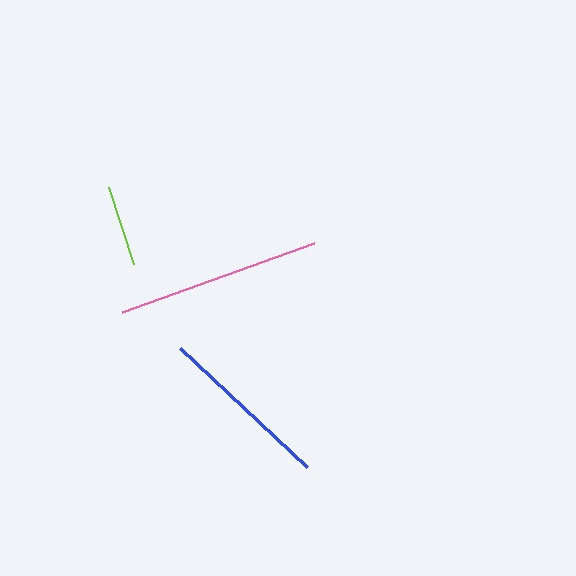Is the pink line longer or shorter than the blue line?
The pink line is longer than the blue line.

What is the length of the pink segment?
The pink segment is approximately 204 pixels long.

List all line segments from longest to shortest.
From longest to shortest: pink, blue, lime.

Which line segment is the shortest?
The lime line is the shortest at approximately 80 pixels.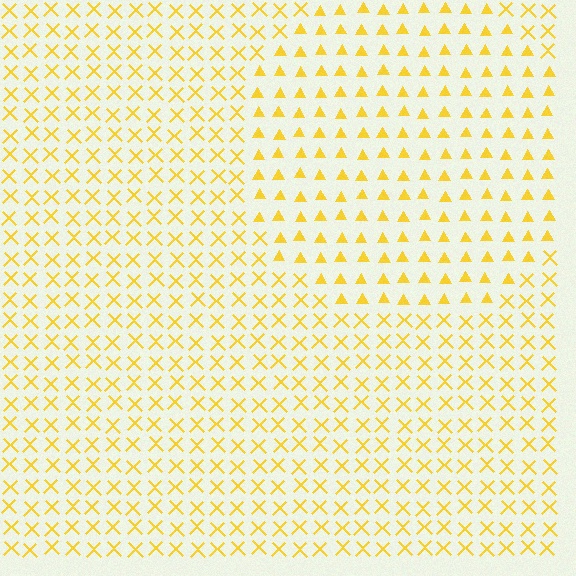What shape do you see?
I see a circle.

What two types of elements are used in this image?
The image uses triangles inside the circle region and X marks outside it.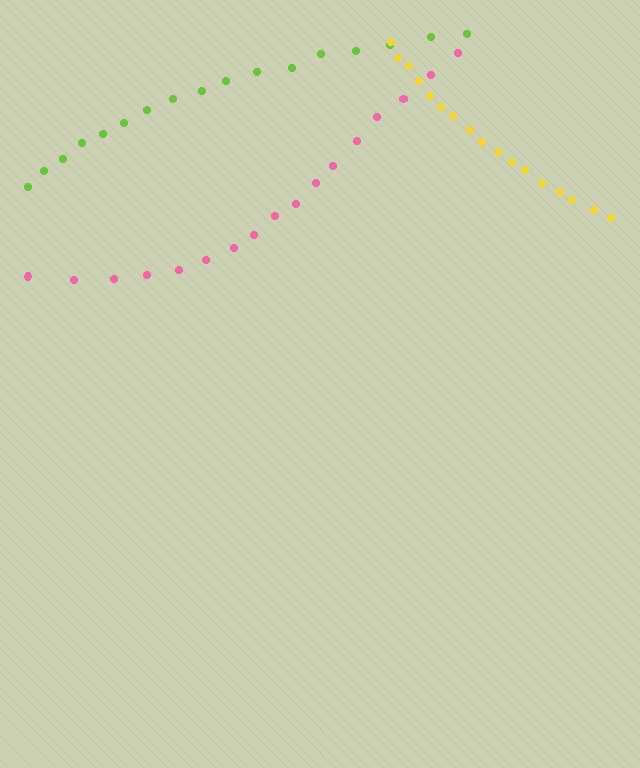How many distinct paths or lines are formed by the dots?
There are 3 distinct paths.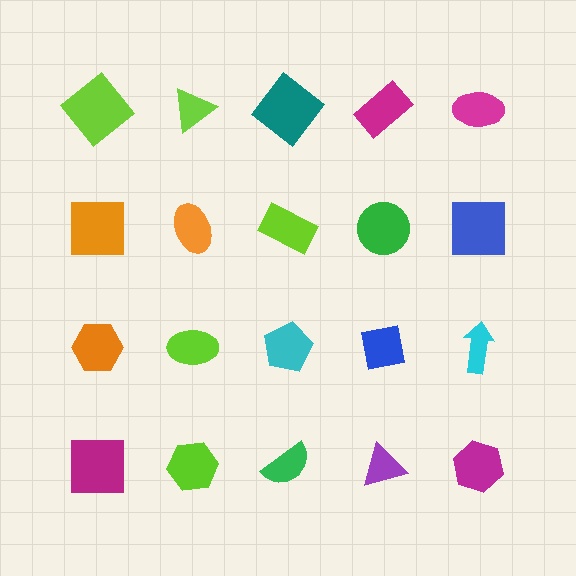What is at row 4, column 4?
A purple triangle.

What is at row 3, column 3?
A cyan pentagon.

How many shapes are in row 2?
5 shapes.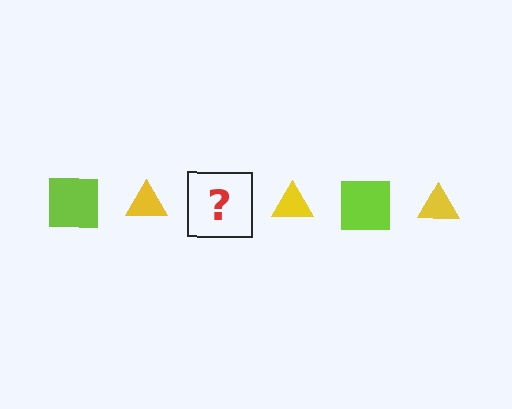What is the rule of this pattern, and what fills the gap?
The rule is that the pattern alternates between lime square and yellow triangle. The gap should be filled with a lime square.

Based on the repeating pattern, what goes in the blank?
The blank should be a lime square.